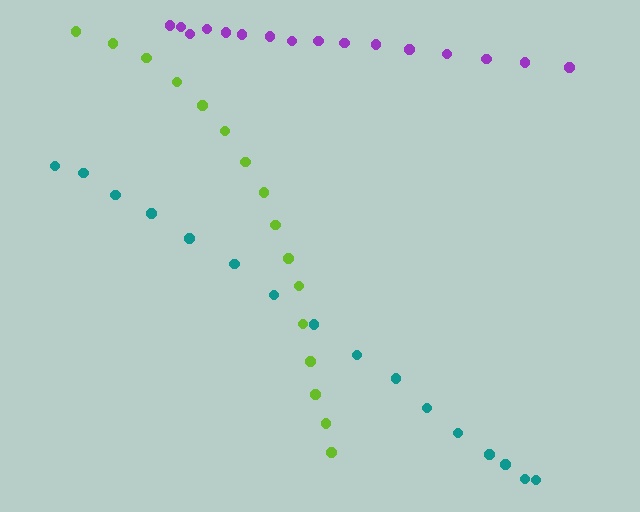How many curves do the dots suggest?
There are 3 distinct paths.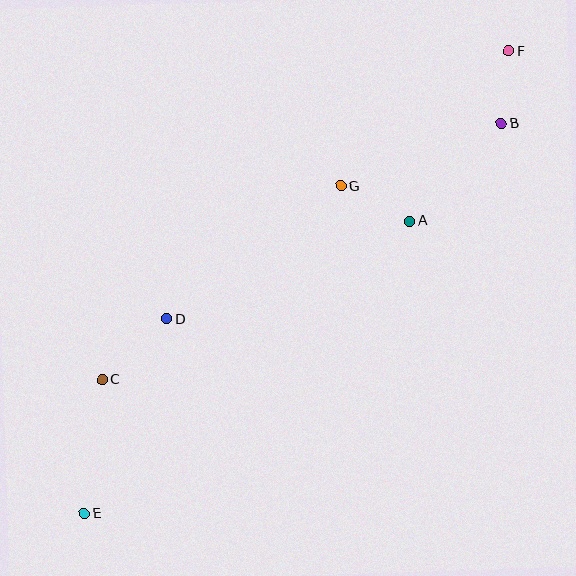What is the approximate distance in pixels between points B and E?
The distance between B and E is approximately 571 pixels.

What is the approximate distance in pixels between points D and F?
The distance between D and F is approximately 434 pixels.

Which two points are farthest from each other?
Points E and F are farthest from each other.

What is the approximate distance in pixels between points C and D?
The distance between C and D is approximately 89 pixels.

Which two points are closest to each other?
Points B and F are closest to each other.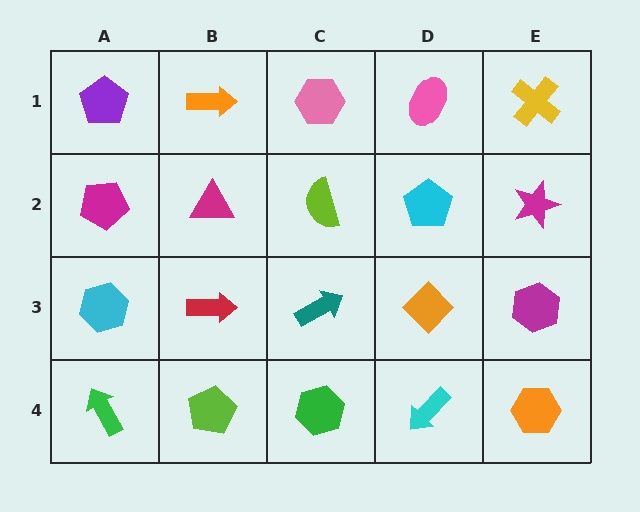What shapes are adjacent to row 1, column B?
A magenta triangle (row 2, column B), a purple pentagon (row 1, column A), a pink hexagon (row 1, column C).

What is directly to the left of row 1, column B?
A purple pentagon.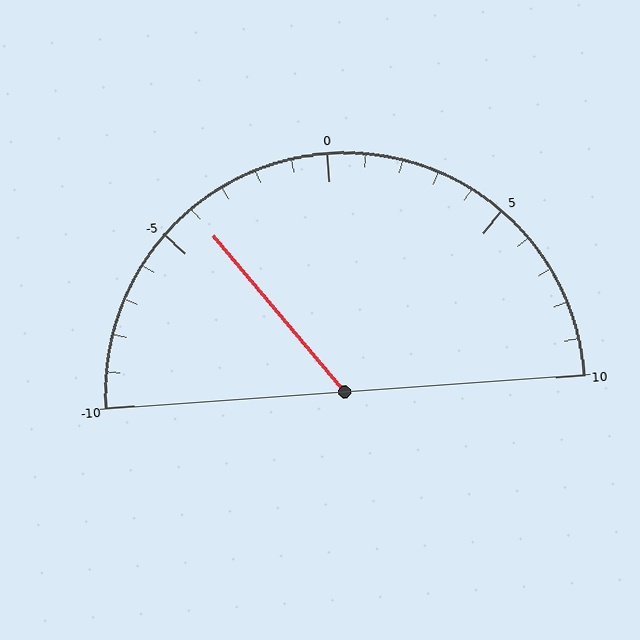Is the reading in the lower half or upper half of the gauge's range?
The reading is in the lower half of the range (-10 to 10).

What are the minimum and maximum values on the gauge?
The gauge ranges from -10 to 10.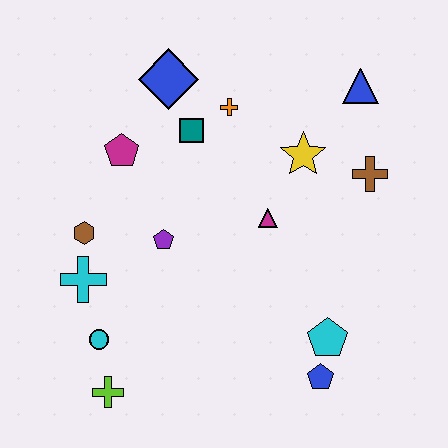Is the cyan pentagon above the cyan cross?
No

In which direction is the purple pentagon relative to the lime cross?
The purple pentagon is above the lime cross.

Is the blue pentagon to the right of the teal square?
Yes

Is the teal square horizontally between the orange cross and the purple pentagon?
Yes